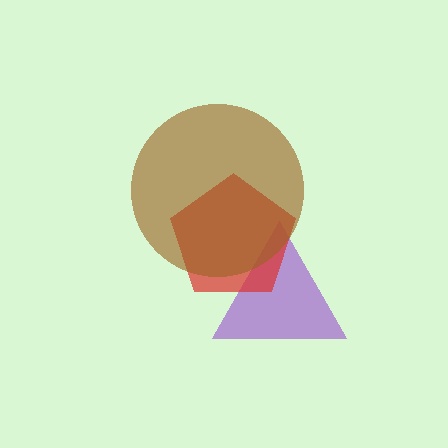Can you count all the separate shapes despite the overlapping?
Yes, there are 3 separate shapes.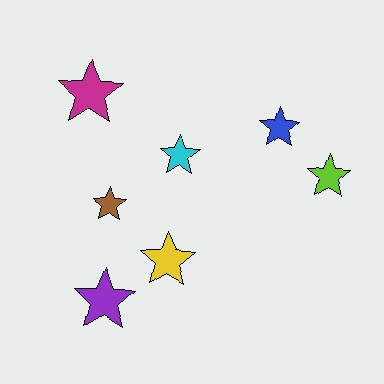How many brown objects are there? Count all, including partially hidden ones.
There is 1 brown object.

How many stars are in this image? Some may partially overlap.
There are 7 stars.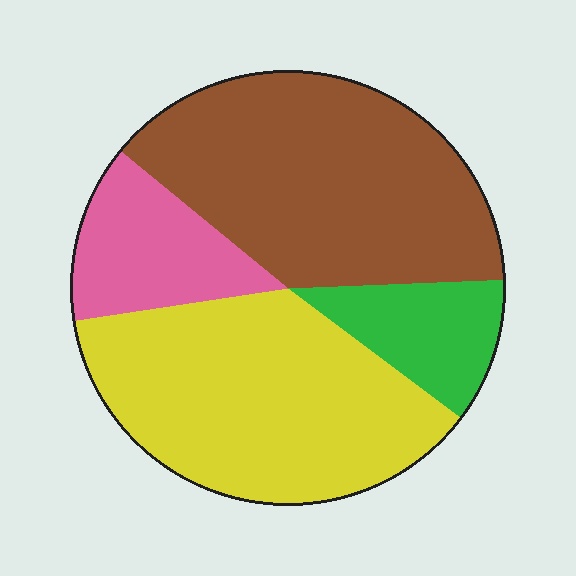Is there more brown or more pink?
Brown.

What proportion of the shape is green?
Green takes up about one tenth (1/10) of the shape.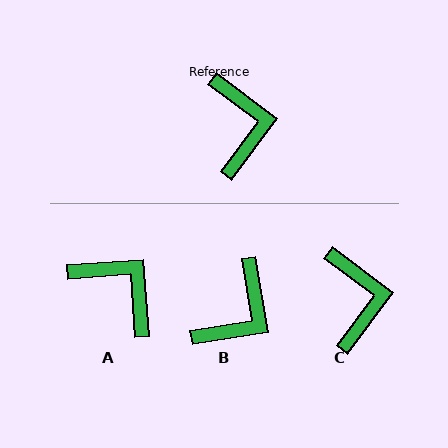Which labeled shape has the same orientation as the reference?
C.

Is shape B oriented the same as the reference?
No, it is off by about 44 degrees.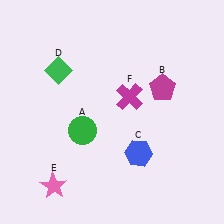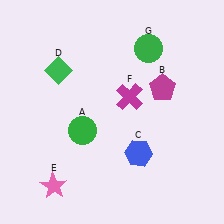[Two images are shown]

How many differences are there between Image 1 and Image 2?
There is 1 difference between the two images.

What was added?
A green circle (G) was added in Image 2.